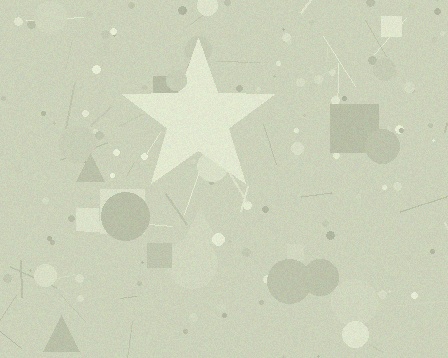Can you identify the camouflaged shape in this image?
The camouflaged shape is a star.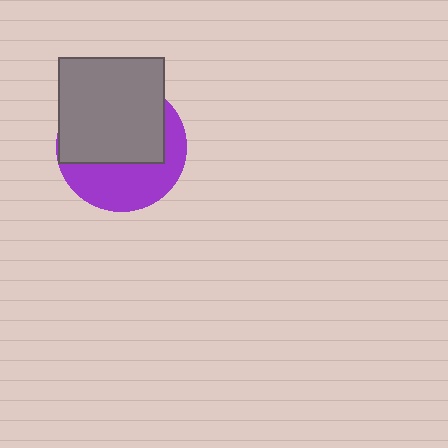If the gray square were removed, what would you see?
You would see the complete purple circle.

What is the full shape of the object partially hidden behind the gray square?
The partially hidden object is a purple circle.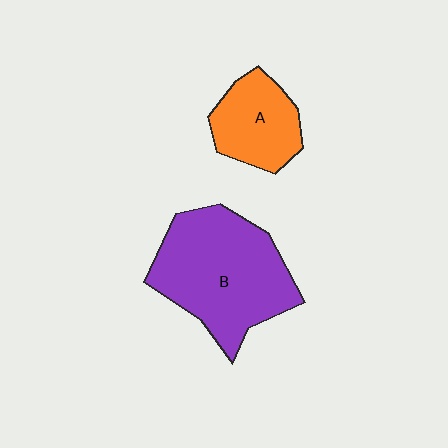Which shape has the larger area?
Shape B (purple).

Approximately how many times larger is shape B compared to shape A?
Approximately 2.0 times.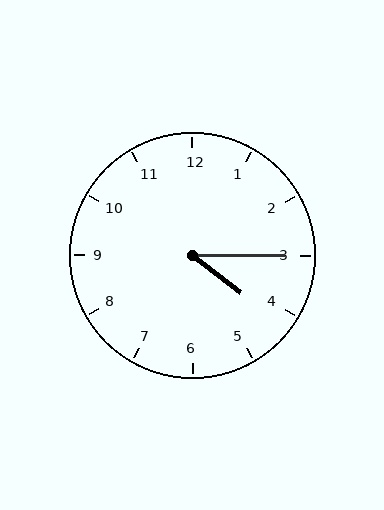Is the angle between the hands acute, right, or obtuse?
It is acute.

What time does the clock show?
4:15.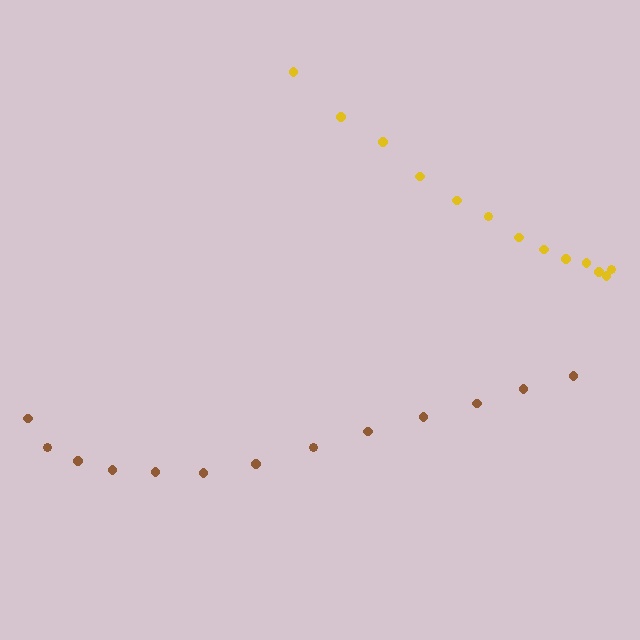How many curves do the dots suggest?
There are 2 distinct paths.